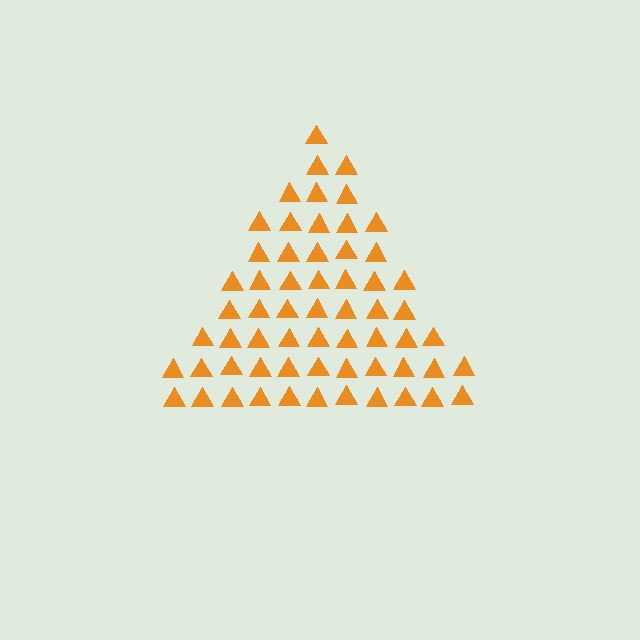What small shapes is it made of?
It is made of small triangles.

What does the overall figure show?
The overall figure shows a triangle.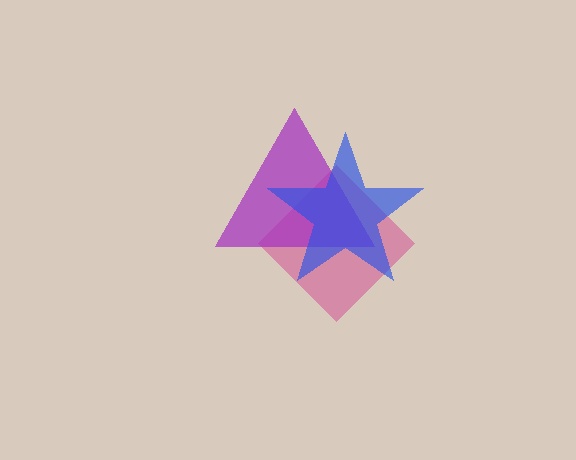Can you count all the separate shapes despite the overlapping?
Yes, there are 3 separate shapes.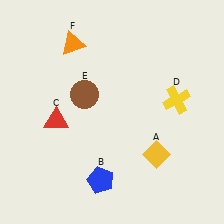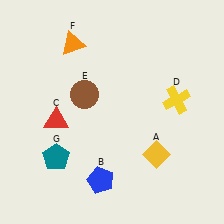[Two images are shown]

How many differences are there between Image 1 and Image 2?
There is 1 difference between the two images.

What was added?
A teal pentagon (G) was added in Image 2.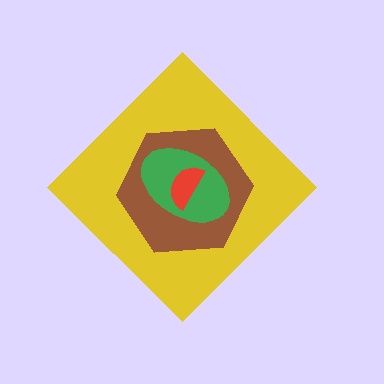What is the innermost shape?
The red semicircle.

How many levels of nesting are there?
4.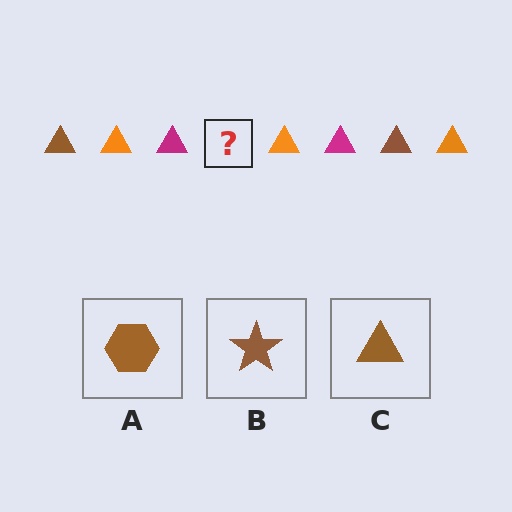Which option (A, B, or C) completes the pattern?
C.